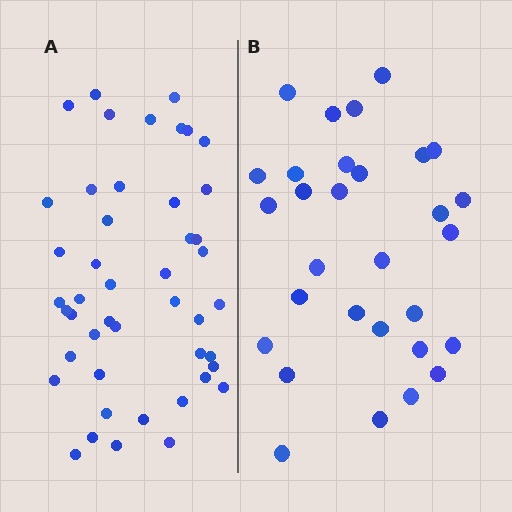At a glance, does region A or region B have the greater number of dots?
Region A (the left region) has more dots.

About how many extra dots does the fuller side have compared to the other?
Region A has approximately 15 more dots than region B.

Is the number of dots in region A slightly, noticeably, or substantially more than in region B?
Region A has substantially more. The ratio is roughly 1.5 to 1.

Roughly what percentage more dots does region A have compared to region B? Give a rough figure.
About 55% more.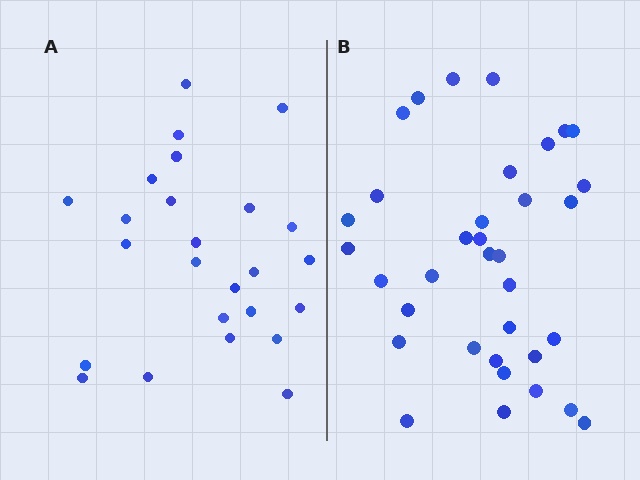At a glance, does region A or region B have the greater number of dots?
Region B (the right region) has more dots.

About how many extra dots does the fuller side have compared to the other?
Region B has roughly 10 or so more dots than region A.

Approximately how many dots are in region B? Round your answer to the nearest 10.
About 40 dots. (The exact count is 35, which rounds to 40.)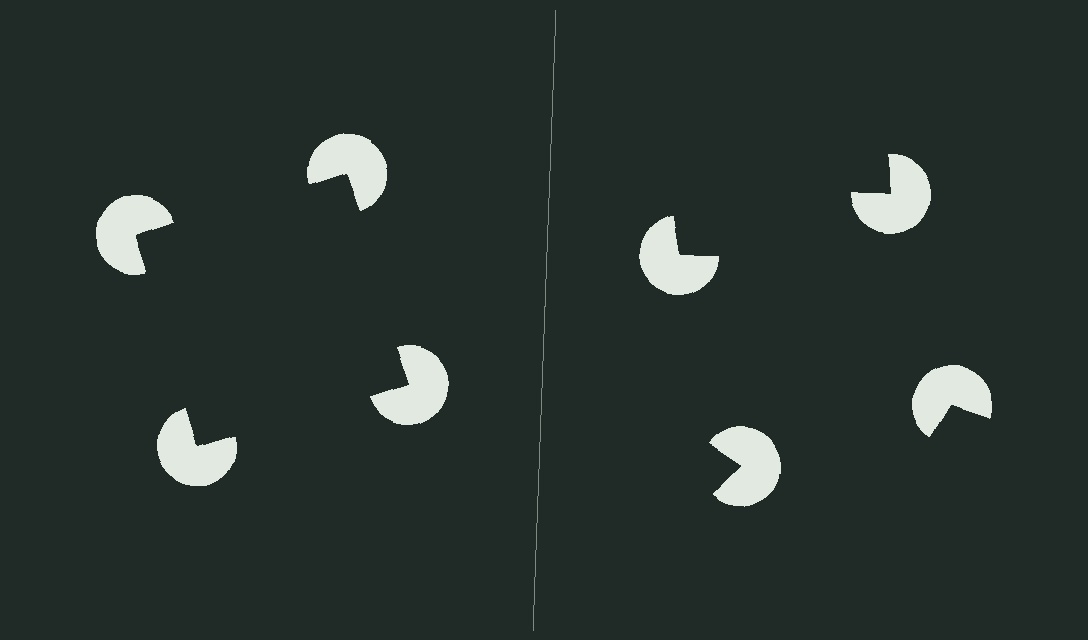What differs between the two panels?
The pac-man discs are positioned identically on both sides; only the wedge orientations differ. On the left they align to a square; on the right they are misaligned.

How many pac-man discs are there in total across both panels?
8 — 4 on each side.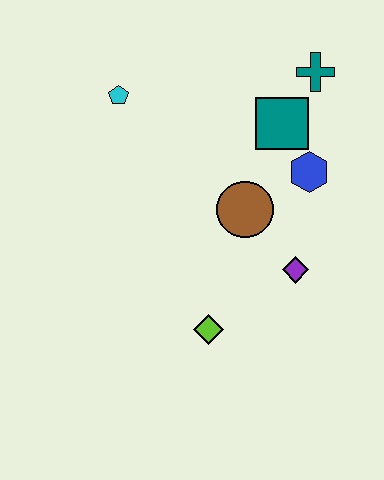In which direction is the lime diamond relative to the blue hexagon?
The lime diamond is below the blue hexagon.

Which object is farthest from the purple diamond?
The cyan pentagon is farthest from the purple diamond.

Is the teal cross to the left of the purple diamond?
No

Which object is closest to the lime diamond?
The purple diamond is closest to the lime diamond.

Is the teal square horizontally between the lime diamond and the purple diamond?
Yes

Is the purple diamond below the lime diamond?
No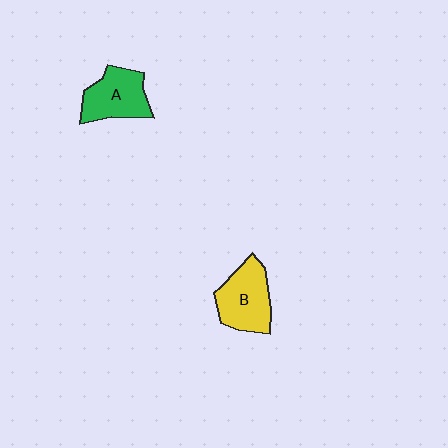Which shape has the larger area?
Shape B (yellow).